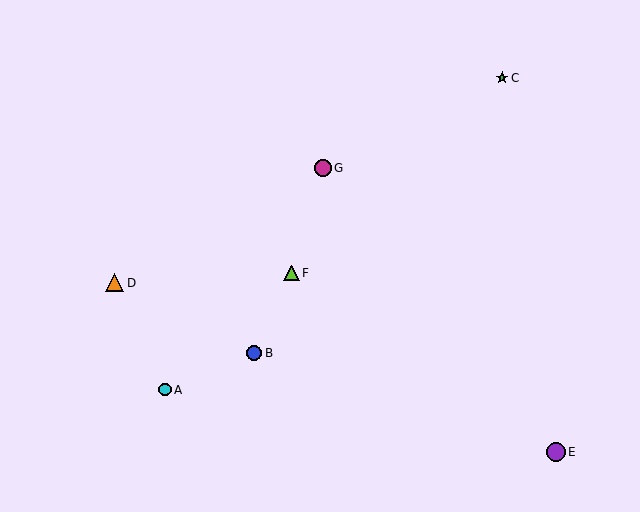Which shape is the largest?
The purple circle (labeled E) is the largest.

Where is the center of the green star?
The center of the green star is at (502, 78).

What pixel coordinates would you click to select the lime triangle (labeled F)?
Click at (292, 273) to select the lime triangle F.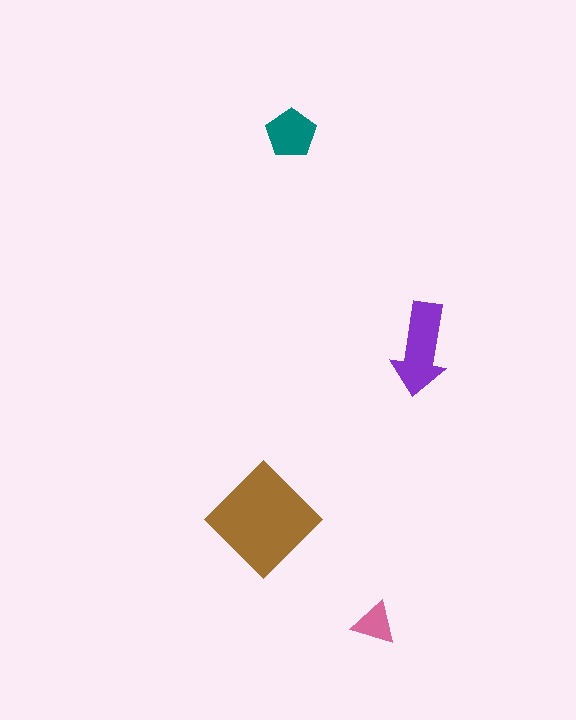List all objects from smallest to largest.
The pink triangle, the teal pentagon, the purple arrow, the brown diamond.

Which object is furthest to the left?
The brown diamond is leftmost.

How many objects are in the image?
There are 4 objects in the image.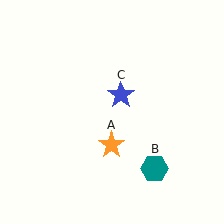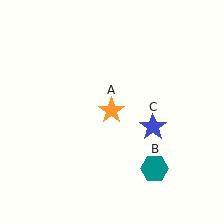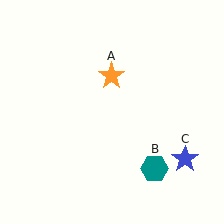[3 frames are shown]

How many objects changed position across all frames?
2 objects changed position: orange star (object A), blue star (object C).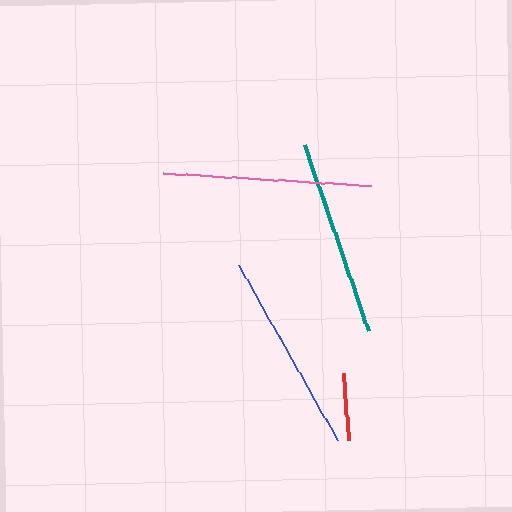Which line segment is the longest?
The pink line is the longest at approximately 208 pixels.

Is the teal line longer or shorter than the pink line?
The pink line is longer than the teal line.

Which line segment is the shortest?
The red line is the shortest at approximately 67 pixels.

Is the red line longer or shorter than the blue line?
The blue line is longer than the red line.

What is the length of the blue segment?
The blue segment is approximately 201 pixels long.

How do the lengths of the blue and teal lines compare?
The blue and teal lines are approximately the same length.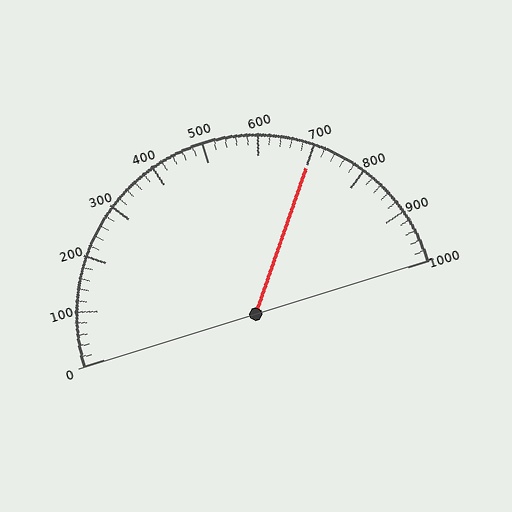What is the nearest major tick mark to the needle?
The nearest major tick mark is 700.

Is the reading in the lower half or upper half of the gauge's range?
The reading is in the upper half of the range (0 to 1000).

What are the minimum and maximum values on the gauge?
The gauge ranges from 0 to 1000.